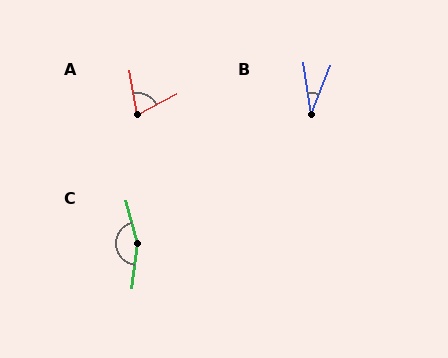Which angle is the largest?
C, at approximately 158 degrees.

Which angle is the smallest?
B, at approximately 30 degrees.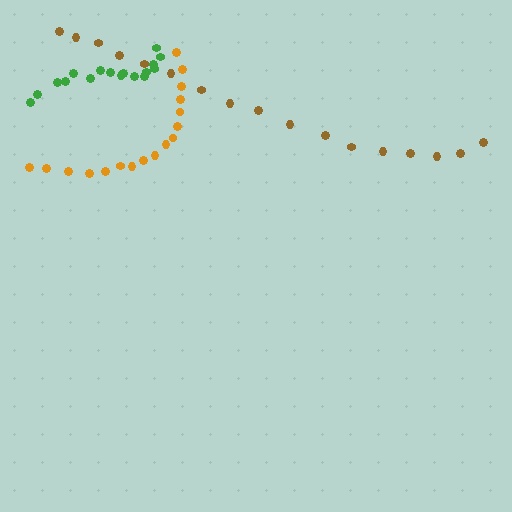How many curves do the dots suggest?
There are 3 distinct paths.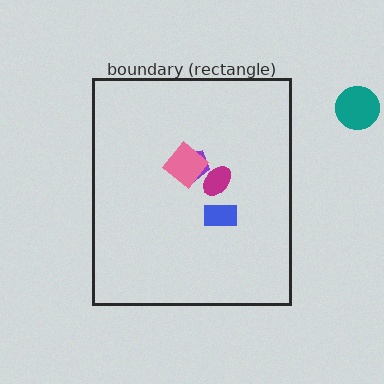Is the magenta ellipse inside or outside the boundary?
Inside.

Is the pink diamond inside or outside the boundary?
Inside.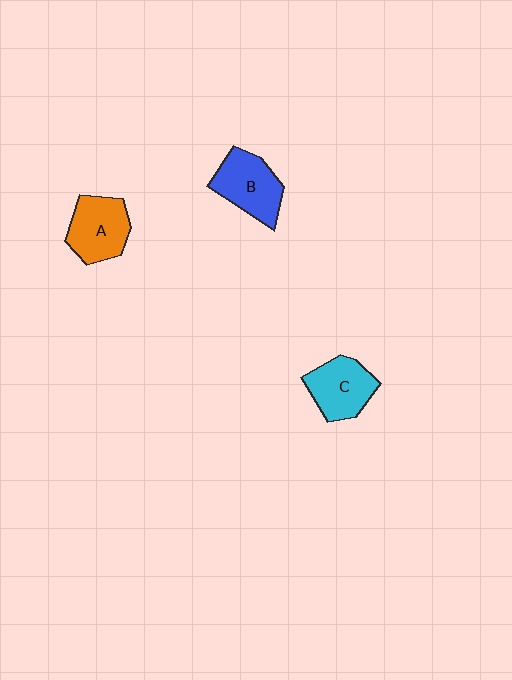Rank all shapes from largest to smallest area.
From largest to smallest: B (blue), A (orange), C (cyan).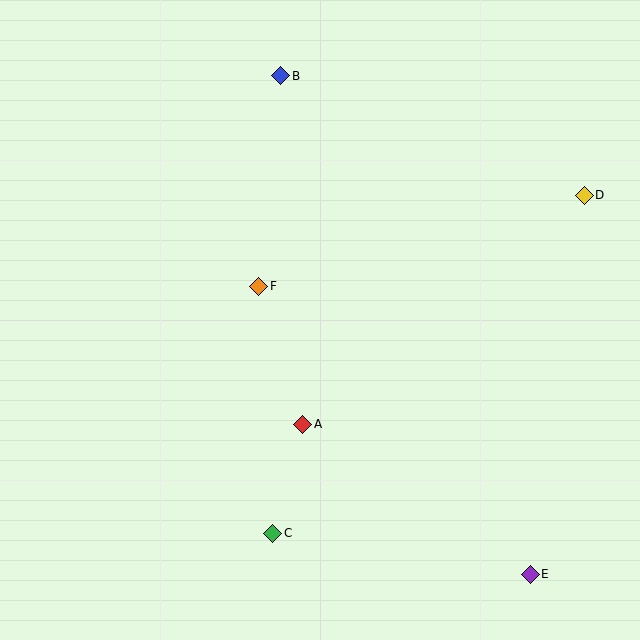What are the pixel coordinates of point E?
Point E is at (530, 574).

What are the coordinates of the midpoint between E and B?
The midpoint between E and B is at (405, 325).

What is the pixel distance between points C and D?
The distance between C and D is 460 pixels.